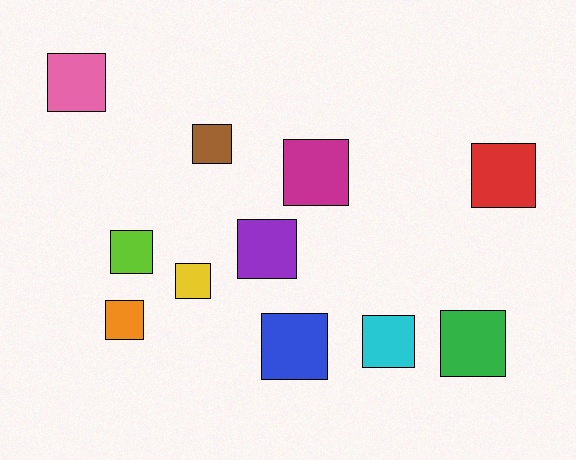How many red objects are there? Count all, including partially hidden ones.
There is 1 red object.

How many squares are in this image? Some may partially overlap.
There are 11 squares.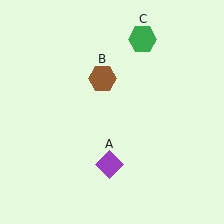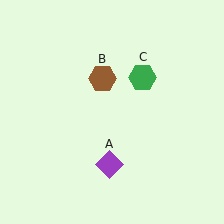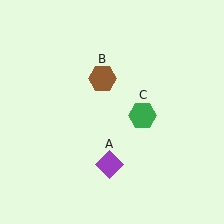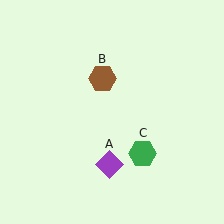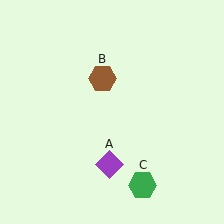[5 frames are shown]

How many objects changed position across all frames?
1 object changed position: green hexagon (object C).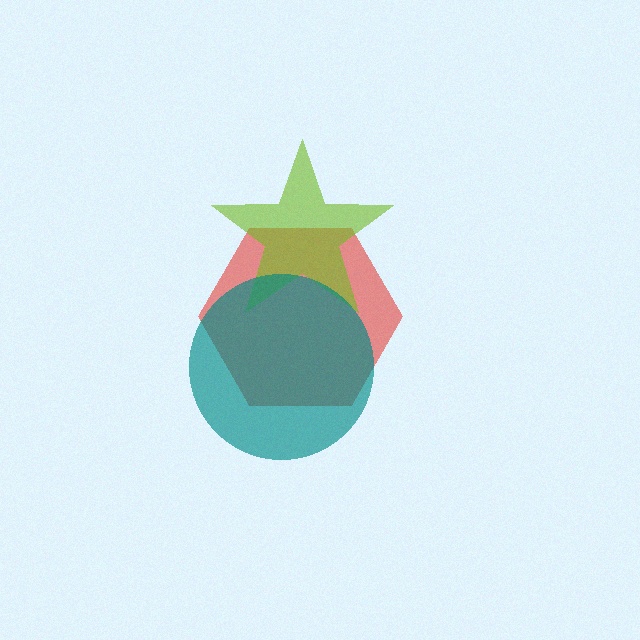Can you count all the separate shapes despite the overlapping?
Yes, there are 3 separate shapes.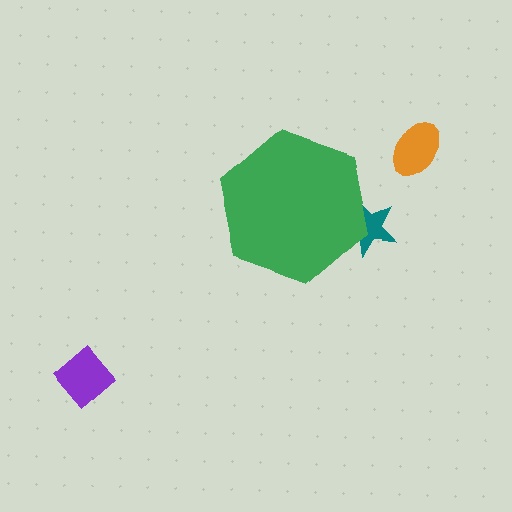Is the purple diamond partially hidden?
No, the purple diamond is fully visible.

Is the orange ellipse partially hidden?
No, the orange ellipse is fully visible.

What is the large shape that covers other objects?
A green hexagon.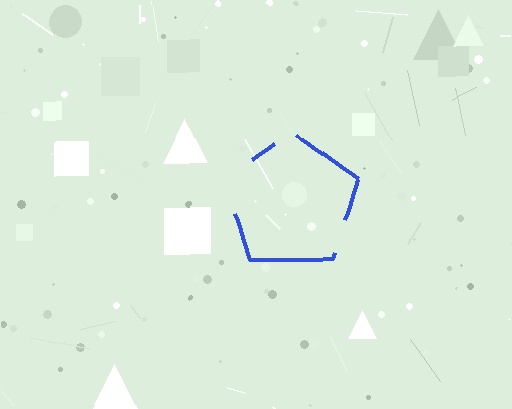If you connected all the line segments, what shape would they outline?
They would outline a pentagon.